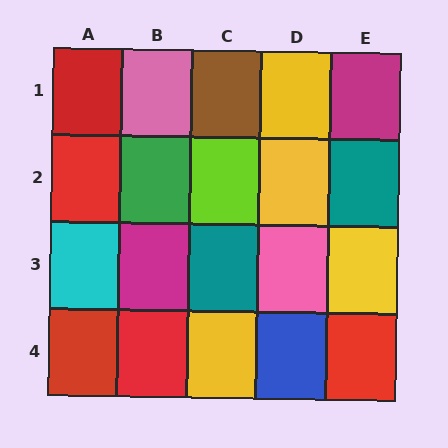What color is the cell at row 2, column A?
Red.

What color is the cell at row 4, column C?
Yellow.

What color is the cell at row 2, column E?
Teal.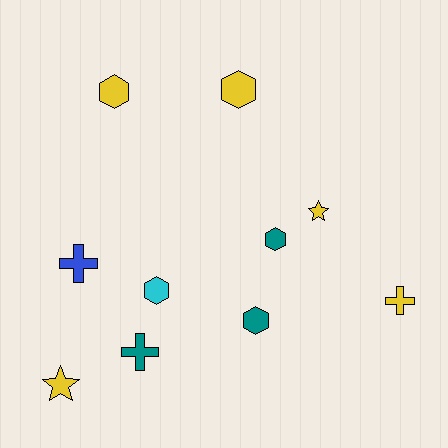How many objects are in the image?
There are 10 objects.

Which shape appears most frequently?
Hexagon, with 5 objects.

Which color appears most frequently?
Yellow, with 5 objects.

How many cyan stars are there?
There are no cyan stars.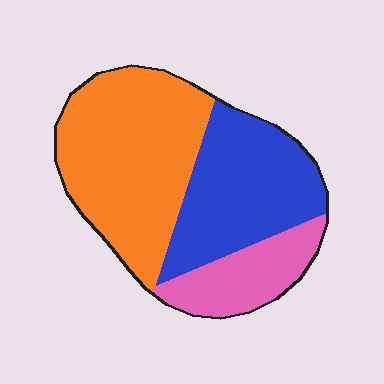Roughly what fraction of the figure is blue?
Blue covers roughly 35% of the figure.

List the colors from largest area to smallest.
From largest to smallest: orange, blue, pink.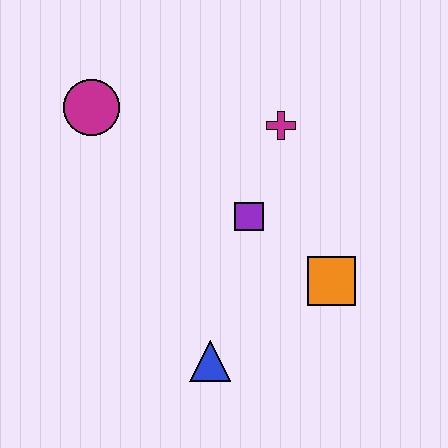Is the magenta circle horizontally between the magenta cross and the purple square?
No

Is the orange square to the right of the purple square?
Yes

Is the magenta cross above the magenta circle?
No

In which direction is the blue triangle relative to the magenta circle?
The blue triangle is below the magenta circle.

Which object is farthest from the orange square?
The magenta circle is farthest from the orange square.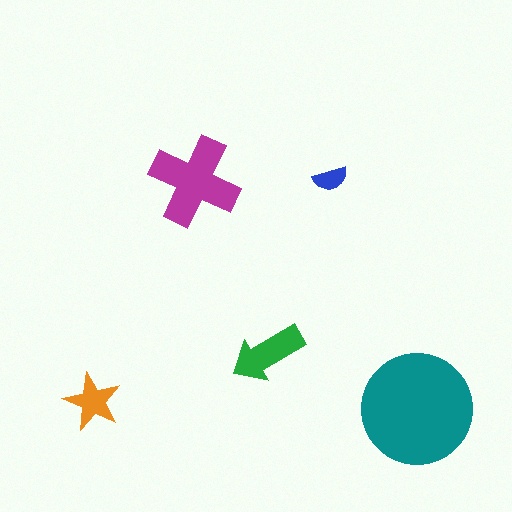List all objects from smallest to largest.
The blue semicircle, the orange star, the green arrow, the magenta cross, the teal circle.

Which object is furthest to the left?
The orange star is leftmost.